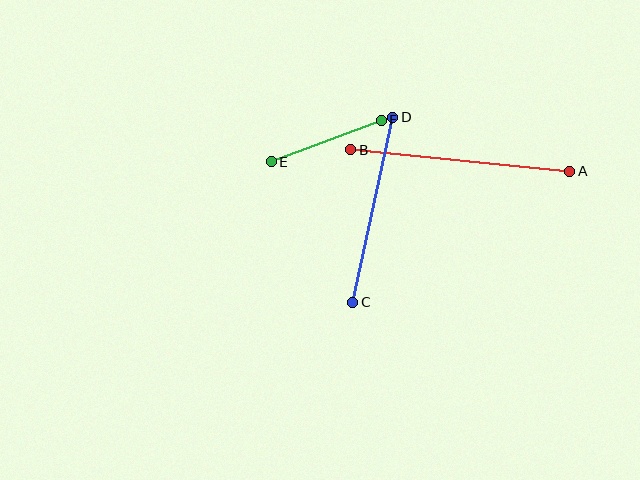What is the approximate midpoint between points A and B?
The midpoint is at approximately (460, 160) pixels.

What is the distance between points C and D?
The distance is approximately 189 pixels.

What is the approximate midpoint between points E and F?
The midpoint is at approximately (326, 141) pixels.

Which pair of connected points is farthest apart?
Points A and B are farthest apart.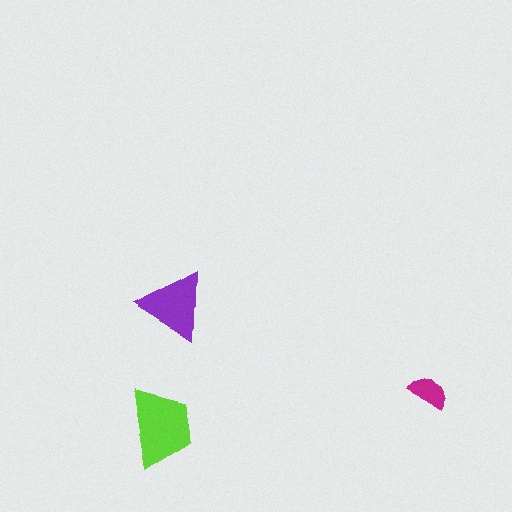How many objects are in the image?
There are 3 objects in the image.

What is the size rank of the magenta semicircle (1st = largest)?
3rd.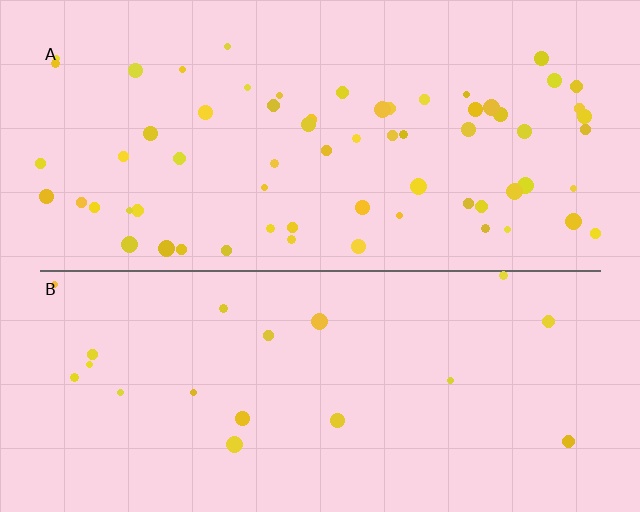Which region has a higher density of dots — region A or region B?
A (the top).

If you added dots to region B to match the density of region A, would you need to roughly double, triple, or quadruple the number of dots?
Approximately triple.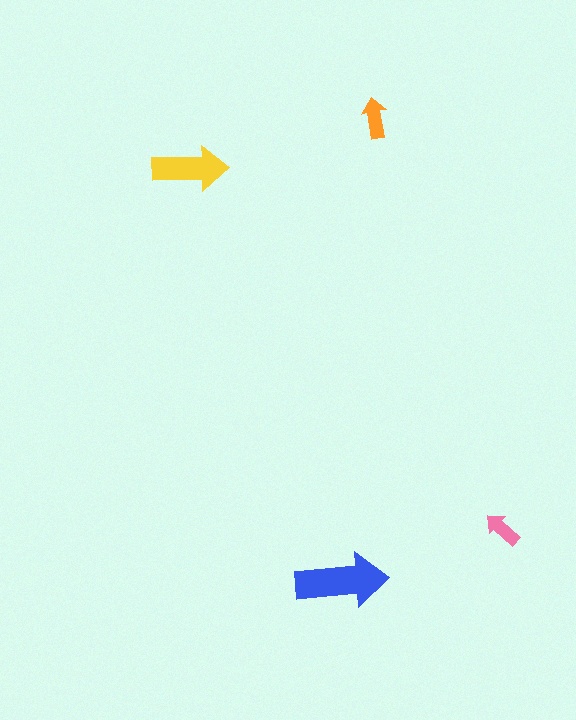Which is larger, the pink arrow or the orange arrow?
The orange one.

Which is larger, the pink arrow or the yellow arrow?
The yellow one.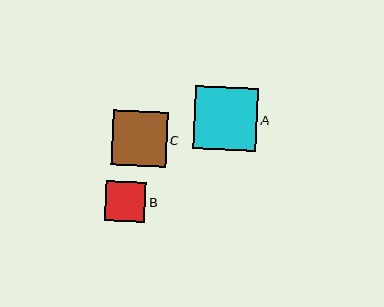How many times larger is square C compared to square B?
Square C is approximately 1.4 times the size of square B.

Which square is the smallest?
Square B is the smallest with a size of approximately 40 pixels.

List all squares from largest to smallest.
From largest to smallest: A, C, B.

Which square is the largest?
Square A is the largest with a size of approximately 63 pixels.